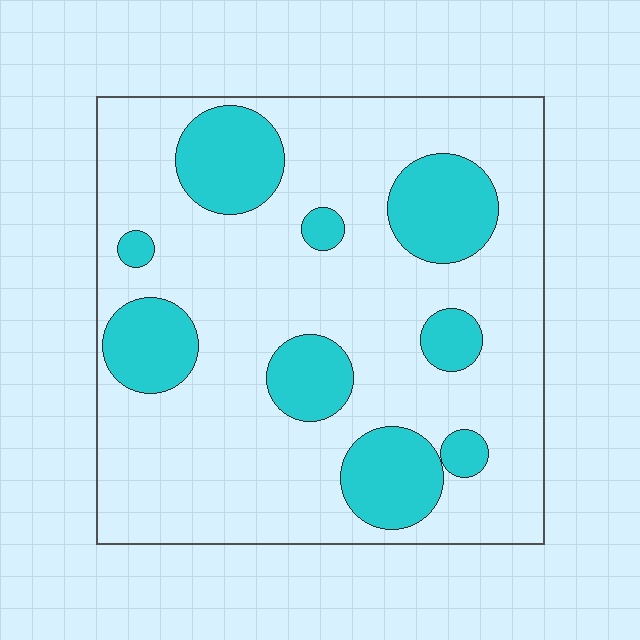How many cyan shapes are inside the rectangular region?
9.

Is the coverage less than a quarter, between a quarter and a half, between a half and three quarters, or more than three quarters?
Less than a quarter.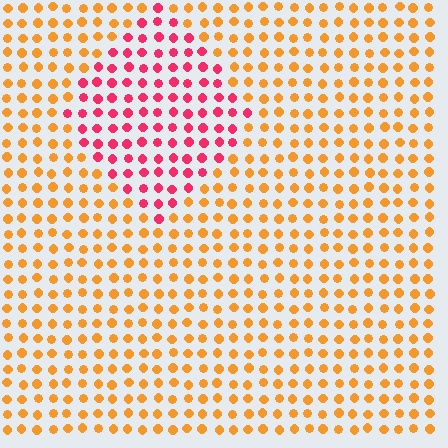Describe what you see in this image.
The image is filled with small orange elements in a uniform arrangement. A diamond-shaped region is visible where the elements are tinted to a slightly different hue, forming a subtle color boundary.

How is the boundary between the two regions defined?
The boundary is defined purely by a slight shift in hue (about 51 degrees). Spacing, size, and orientation are identical on both sides.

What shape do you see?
I see a diamond.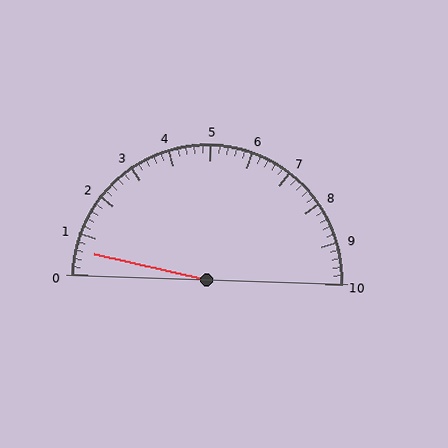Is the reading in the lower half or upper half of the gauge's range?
The reading is in the lower half of the range (0 to 10).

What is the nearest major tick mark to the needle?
The nearest major tick mark is 1.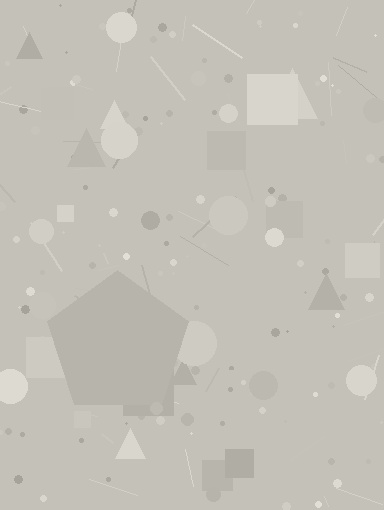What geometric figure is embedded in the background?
A pentagon is embedded in the background.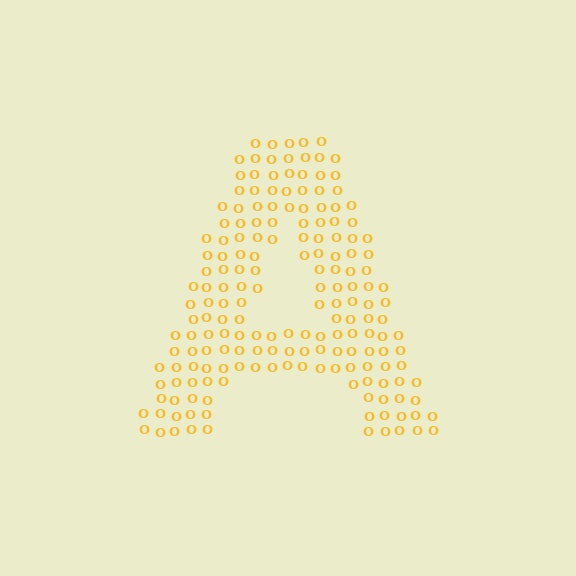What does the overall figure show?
The overall figure shows the letter A.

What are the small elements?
The small elements are letter O's.